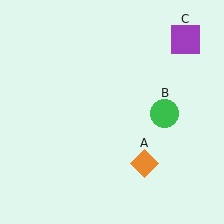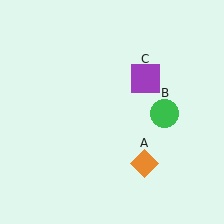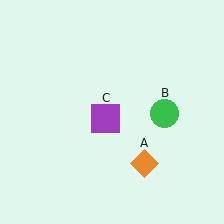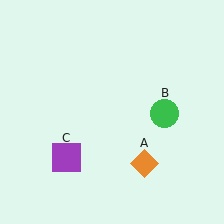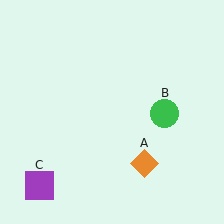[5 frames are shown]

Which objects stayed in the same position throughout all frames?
Orange diamond (object A) and green circle (object B) remained stationary.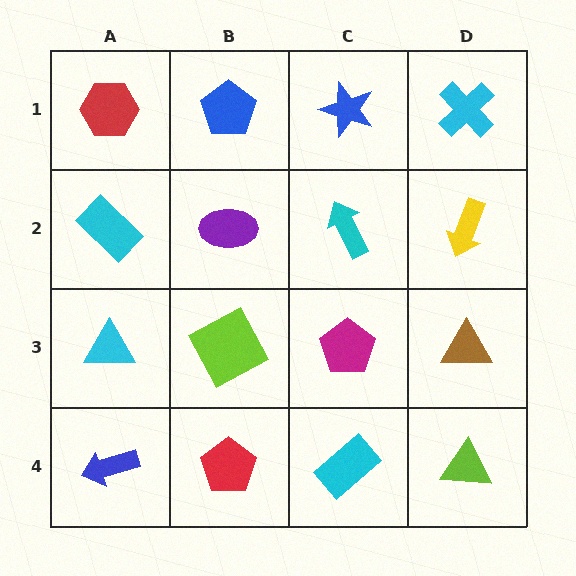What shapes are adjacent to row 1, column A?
A cyan rectangle (row 2, column A), a blue pentagon (row 1, column B).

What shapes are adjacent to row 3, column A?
A cyan rectangle (row 2, column A), a blue arrow (row 4, column A), a lime square (row 3, column B).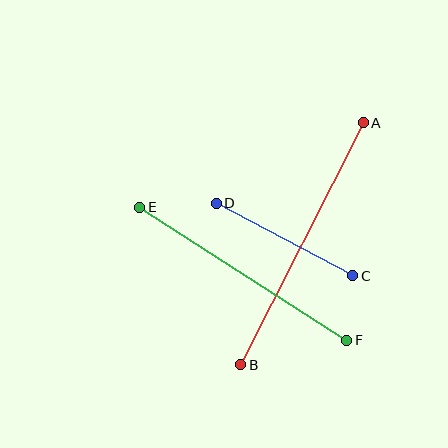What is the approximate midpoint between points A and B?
The midpoint is at approximately (302, 244) pixels.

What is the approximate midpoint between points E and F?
The midpoint is at approximately (243, 274) pixels.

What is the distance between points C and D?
The distance is approximately 154 pixels.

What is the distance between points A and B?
The distance is approximately 272 pixels.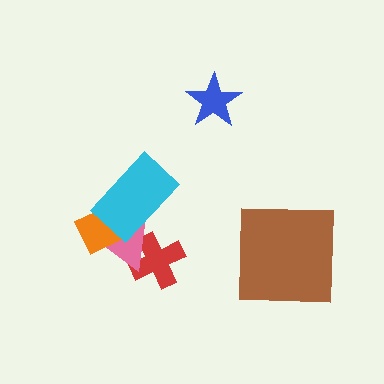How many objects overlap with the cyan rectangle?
2 objects overlap with the cyan rectangle.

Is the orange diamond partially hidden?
Yes, it is partially covered by another shape.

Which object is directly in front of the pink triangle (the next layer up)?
The orange diamond is directly in front of the pink triangle.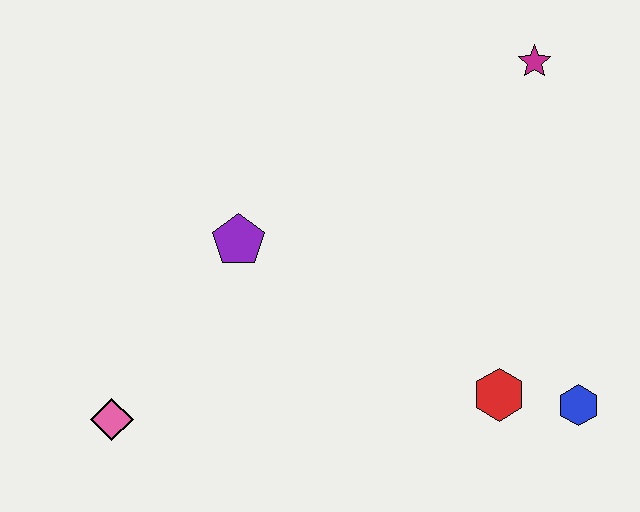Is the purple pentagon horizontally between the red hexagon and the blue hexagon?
No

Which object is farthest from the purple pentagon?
The blue hexagon is farthest from the purple pentagon.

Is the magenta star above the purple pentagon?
Yes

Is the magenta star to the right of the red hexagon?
Yes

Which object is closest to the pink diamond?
The purple pentagon is closest to the pink diamond.